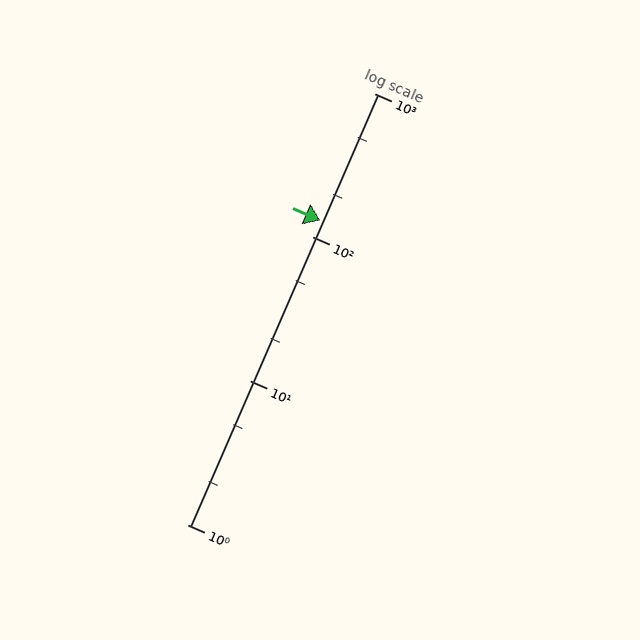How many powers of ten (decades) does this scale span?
The scale spans 3 decades, from 1 to 1000.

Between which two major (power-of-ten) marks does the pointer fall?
The pointer is between 100 and 1000.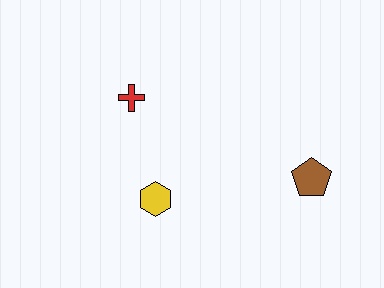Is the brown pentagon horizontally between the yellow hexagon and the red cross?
No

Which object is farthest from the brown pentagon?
The red cross is farthest from the brown pentagon.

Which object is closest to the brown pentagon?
The yellow hexagon is closest to the brown pentagon.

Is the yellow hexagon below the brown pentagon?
Yes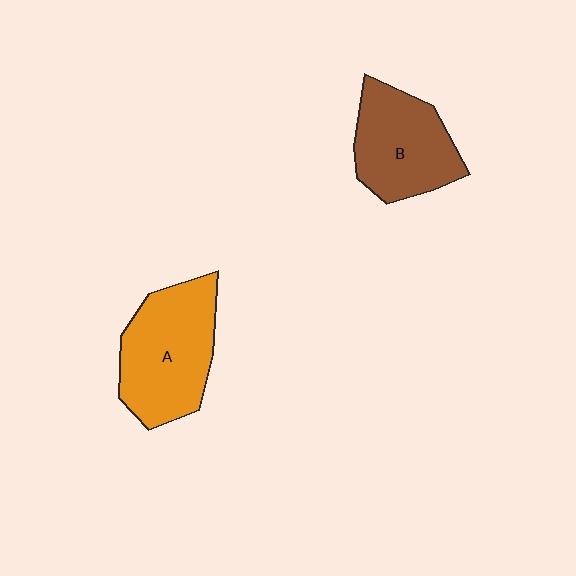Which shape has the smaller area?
Shape B (brown).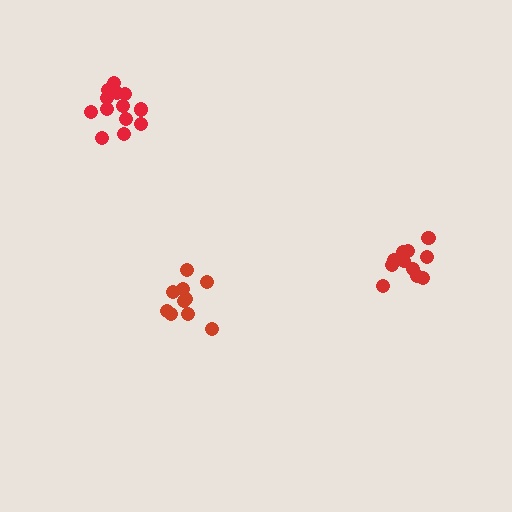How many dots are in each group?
Group 1: 10 dots, Group 2: 11 dots, Group 3: 13 dots (34 total).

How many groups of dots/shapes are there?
There are 3 groups.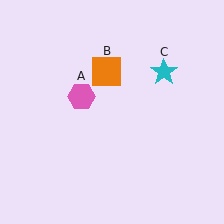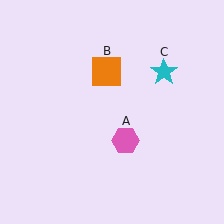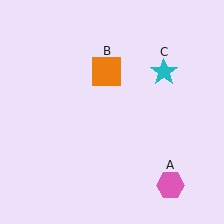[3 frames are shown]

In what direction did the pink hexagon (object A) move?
The pink hexagon (object A) moved down and to the right.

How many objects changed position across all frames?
1 object changed position: pink hexagon (object A).